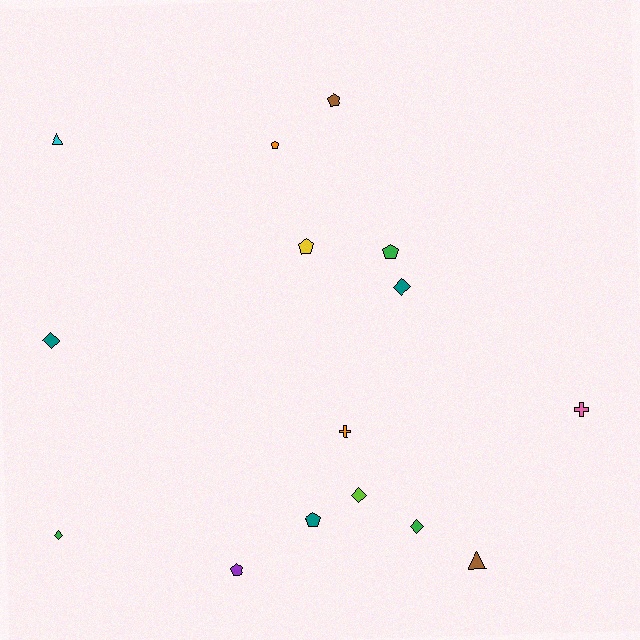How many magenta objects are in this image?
There are no magenta objects.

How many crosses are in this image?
There are 2 crosses.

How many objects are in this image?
There are 15 objects.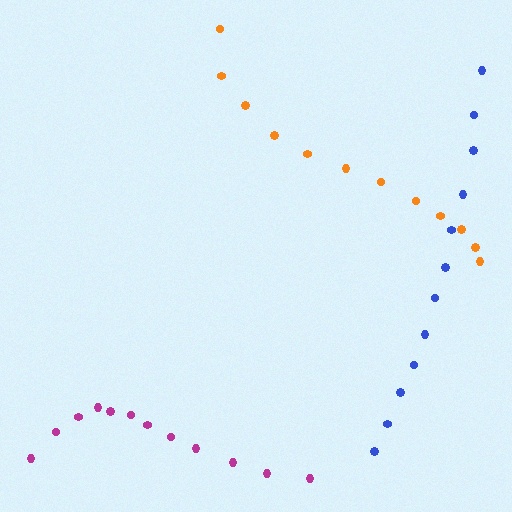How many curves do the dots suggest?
There are 3 distinct paths.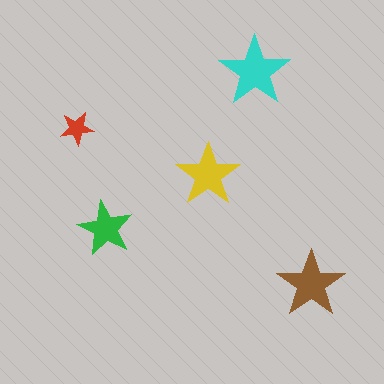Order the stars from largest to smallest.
the cyan one, the brown one, the yellow one, the green one, the red one.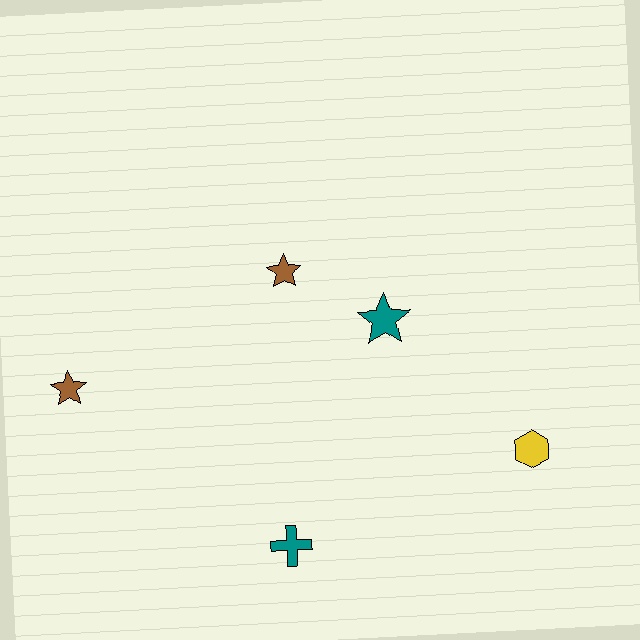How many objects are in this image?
There are 5 objects.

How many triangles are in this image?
There are no triangles.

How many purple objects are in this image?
There are no purple objects.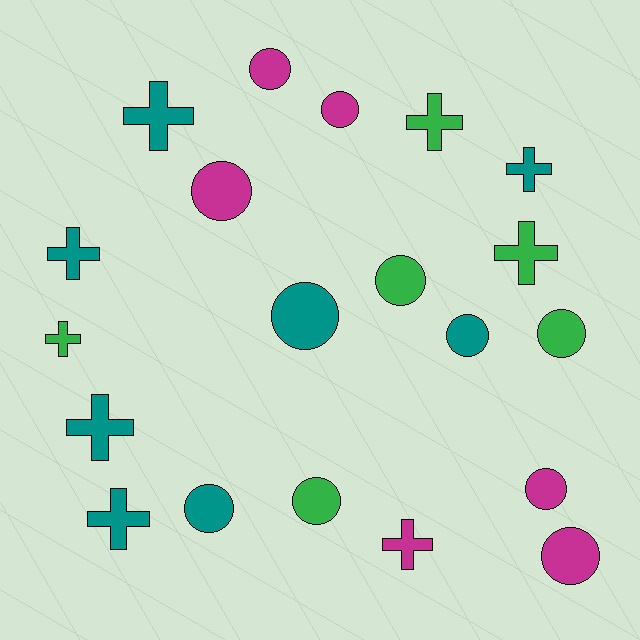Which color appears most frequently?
Teal, with 8 objects.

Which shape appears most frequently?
Circle, with 11 objects.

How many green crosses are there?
There are 3 green crosses.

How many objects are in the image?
There are 20 objects.